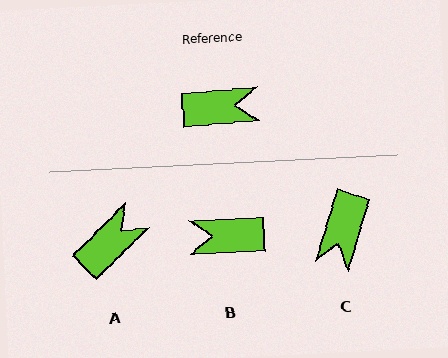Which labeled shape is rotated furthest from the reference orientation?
B, about 178 degrees away.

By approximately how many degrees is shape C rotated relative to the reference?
Approximately 112 degrees clockwise.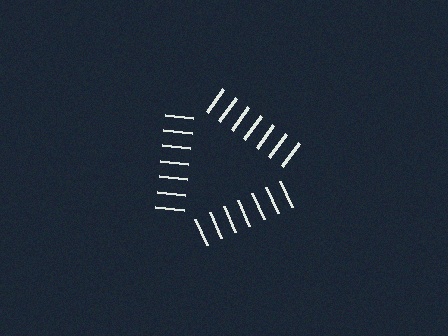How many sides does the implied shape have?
3 sides — the line-ends trace a triangle.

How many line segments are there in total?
21 — 7 along each of the 3 edges.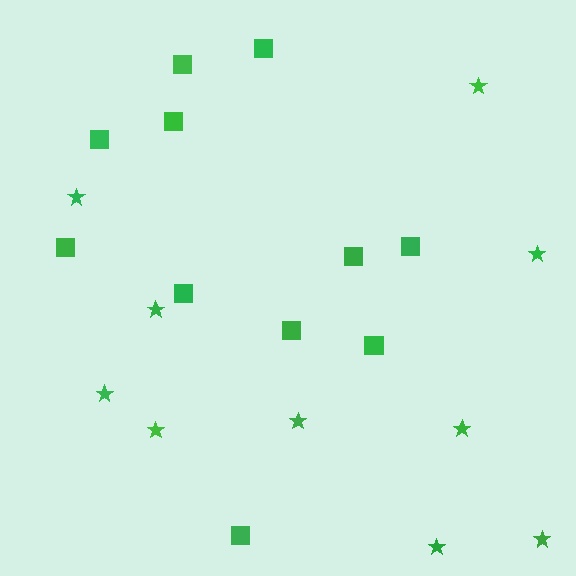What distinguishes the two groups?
There are 2 groups: one group of squares (11) and one group of stars (10).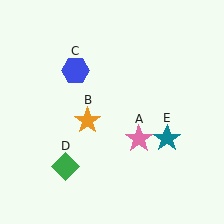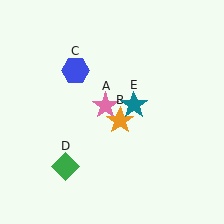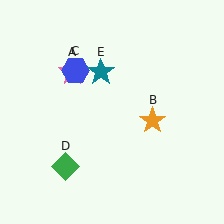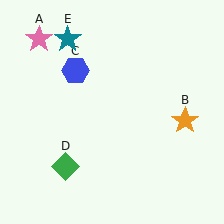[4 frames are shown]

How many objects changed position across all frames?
3 objects changed position: pink star (object A), orange star (object B), teal star (object E).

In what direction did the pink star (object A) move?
The pink star (object A) moved up and to the left.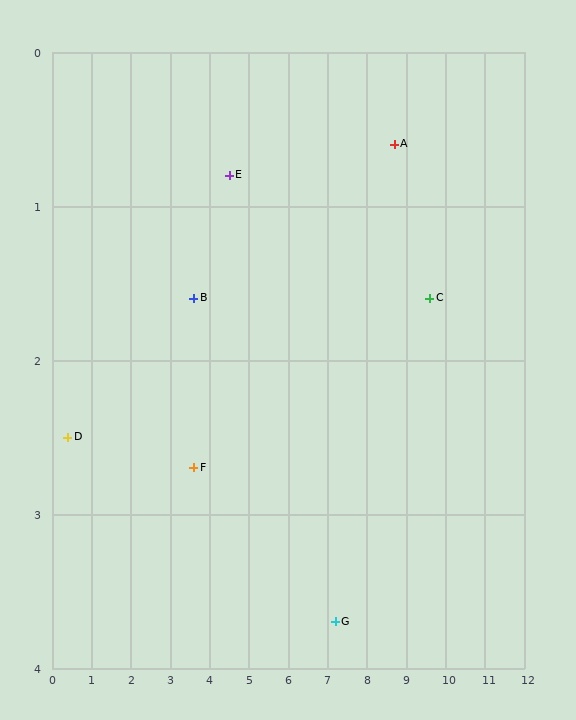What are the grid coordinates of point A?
Point A is at approximately (8.7, 0.6).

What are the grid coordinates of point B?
Point B is at approximately (3.6, 1.6).